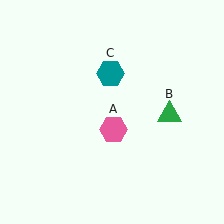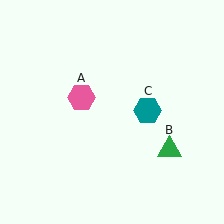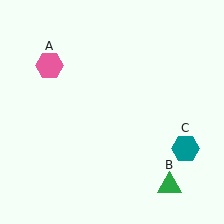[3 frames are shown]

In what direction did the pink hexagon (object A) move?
The pink hexagon (object A) moved up and to the left.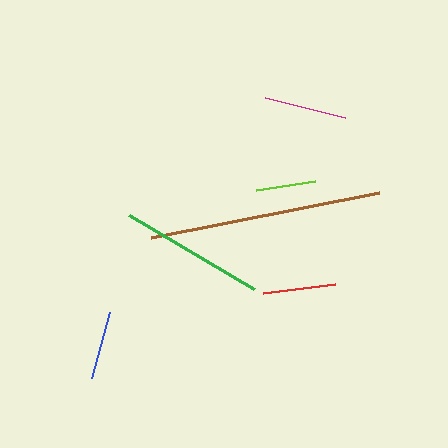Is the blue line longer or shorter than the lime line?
The blue line is longer than the lime line.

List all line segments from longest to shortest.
From longest to shortest: brown, green, magenta, red, blue, lime.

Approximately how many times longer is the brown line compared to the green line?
The brown line is approximately 1.6 times the length of the green line.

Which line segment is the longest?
The brown line is the longest at approximately 233 pixels.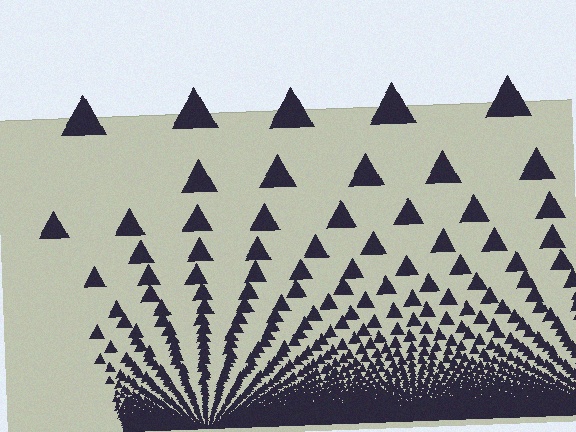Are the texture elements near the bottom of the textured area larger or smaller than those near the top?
Smaller. The gradient is inverted — elements near the bottom are smaller and denser.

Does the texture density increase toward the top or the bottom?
Density increases toward the bottom.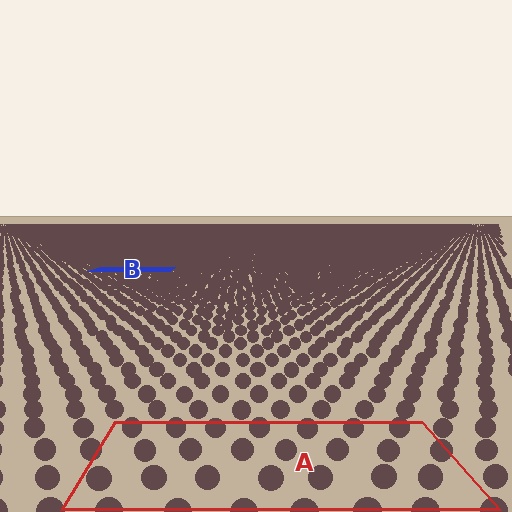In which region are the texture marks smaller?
The texture marks are smaller in region B, because it is farther away.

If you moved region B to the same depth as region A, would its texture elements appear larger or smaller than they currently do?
They would appear larger. At a closer depth, the same texture elements are projected at a bigger on-screen size.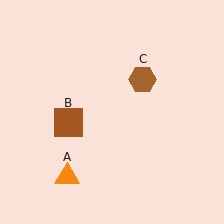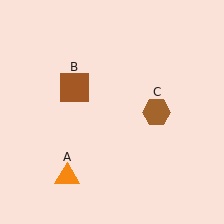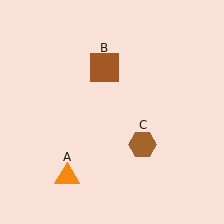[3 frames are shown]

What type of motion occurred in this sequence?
The brown square (object B), brown hexagon (object C) rotated clockwise around the center of the scene.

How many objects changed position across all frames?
2 objects changed position: brown square (object B), brown hexagon (object C).